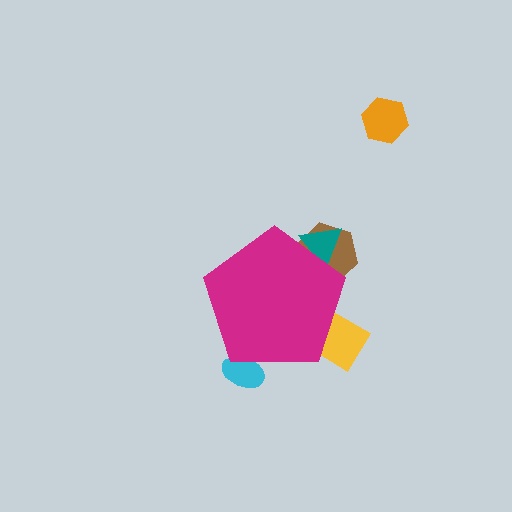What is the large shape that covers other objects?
A magenta pentagon.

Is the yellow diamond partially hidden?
Yes, the yellow diamond is partially hidden behind the magenta pentagon.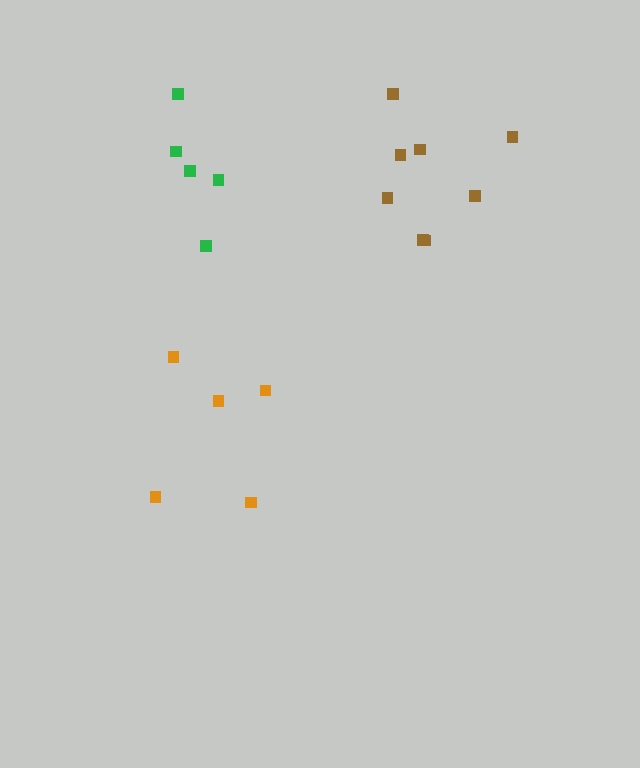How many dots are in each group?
Group 1: 5 dots, Group 2: 5 dots, Group 3: 8 dots (18 total).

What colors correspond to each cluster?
The clusters are colored: green, orange, brown.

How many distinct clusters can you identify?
There are 3 distinct clusters.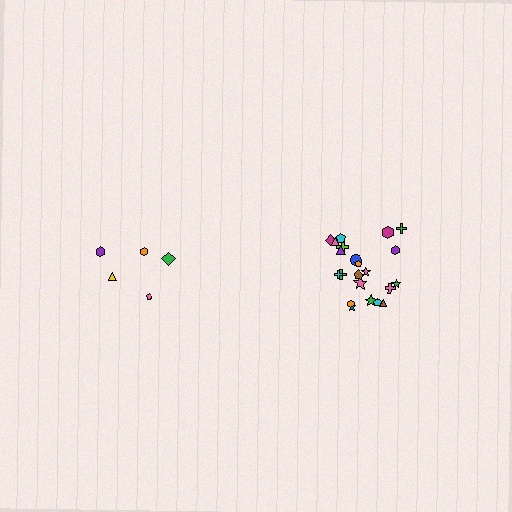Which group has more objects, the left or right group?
The right group.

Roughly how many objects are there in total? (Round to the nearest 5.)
Roughly 25 objects in total.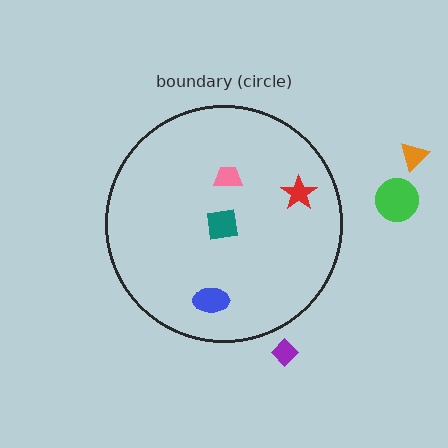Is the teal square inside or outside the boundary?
Inside.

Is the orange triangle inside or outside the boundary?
Outside.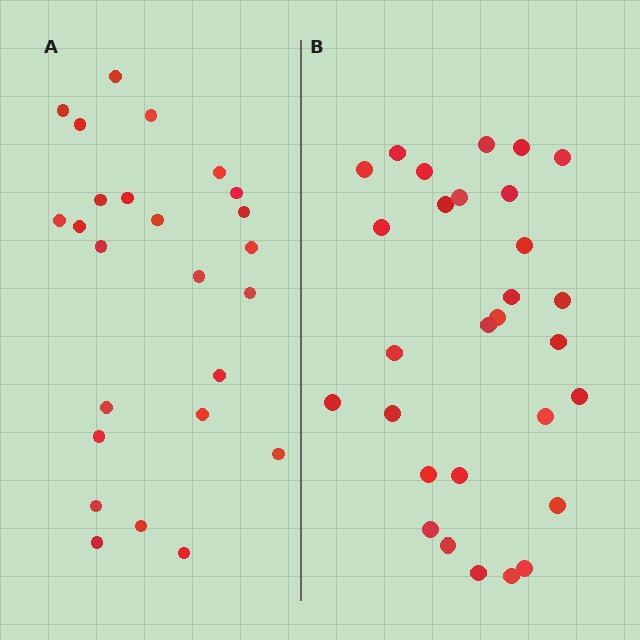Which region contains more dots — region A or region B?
Region B (the right region) has more dots.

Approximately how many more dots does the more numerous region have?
Region B has about 4 more dots than region A.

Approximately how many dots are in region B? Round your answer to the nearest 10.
About 30 dots. (The exact count is 29, which rounds to 30.)